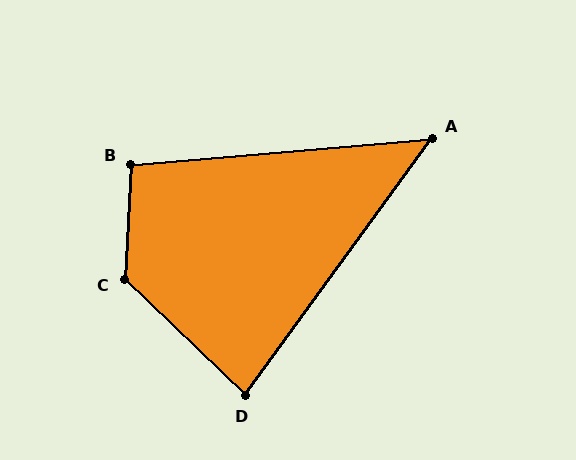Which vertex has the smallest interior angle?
A, at approximately 49 degrees.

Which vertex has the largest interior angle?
C, at approximately 131 degrees.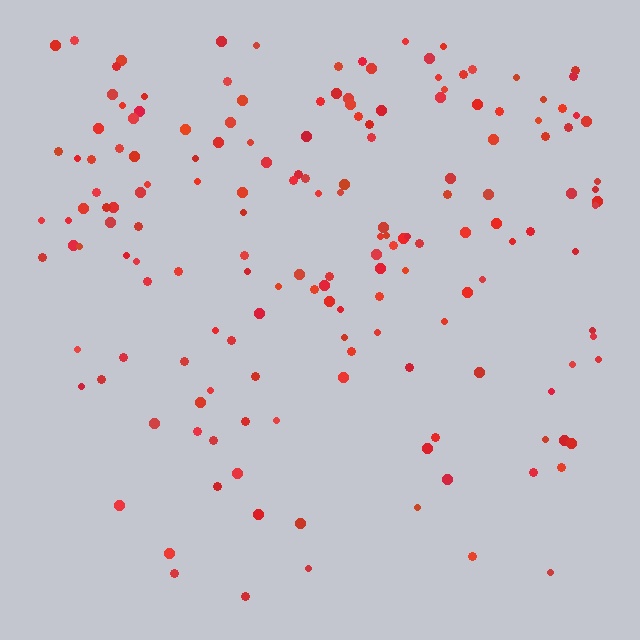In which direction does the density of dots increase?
From bottom to top, with the top side densest.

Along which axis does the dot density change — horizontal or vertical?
Vertical.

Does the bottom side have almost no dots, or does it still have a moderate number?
Still a moderate number, just noticeably fewer than the top.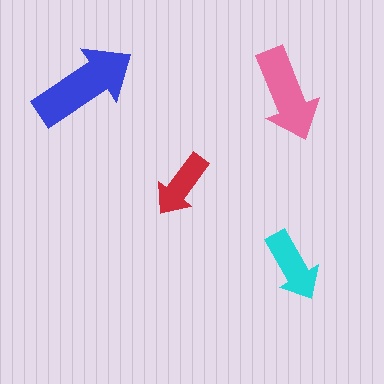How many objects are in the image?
There are 4 objects in the image.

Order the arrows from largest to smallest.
the blue one, the pink one, the cyan one, the red one.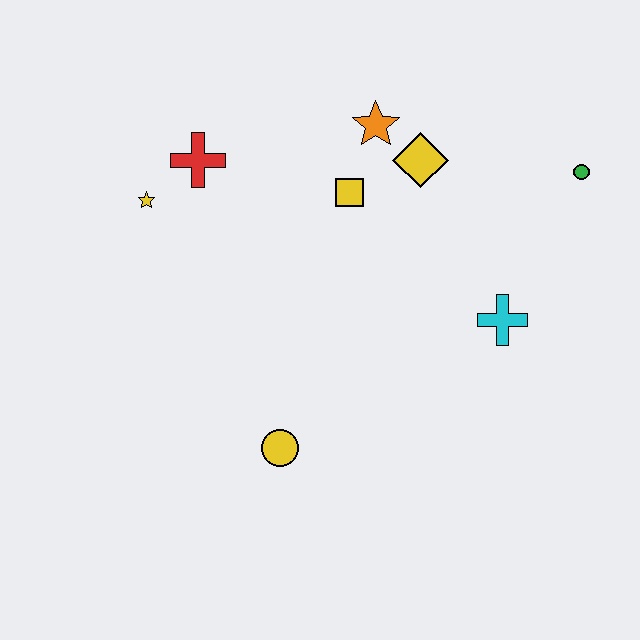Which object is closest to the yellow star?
The red cross is closest to the yellow star.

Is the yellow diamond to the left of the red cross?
No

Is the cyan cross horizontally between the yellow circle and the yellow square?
No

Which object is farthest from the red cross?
The green circle is farthest from the red cross.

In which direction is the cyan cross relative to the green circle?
The cyan cross is below the green circle.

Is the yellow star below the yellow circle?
No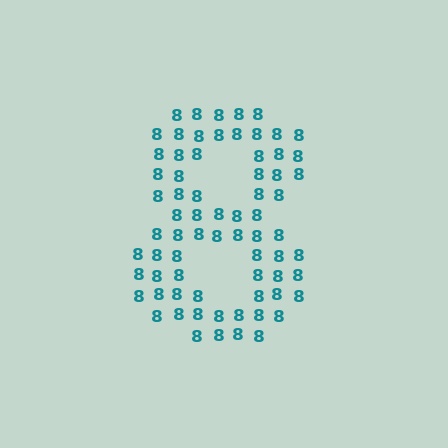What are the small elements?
The small elements are digit 8's.